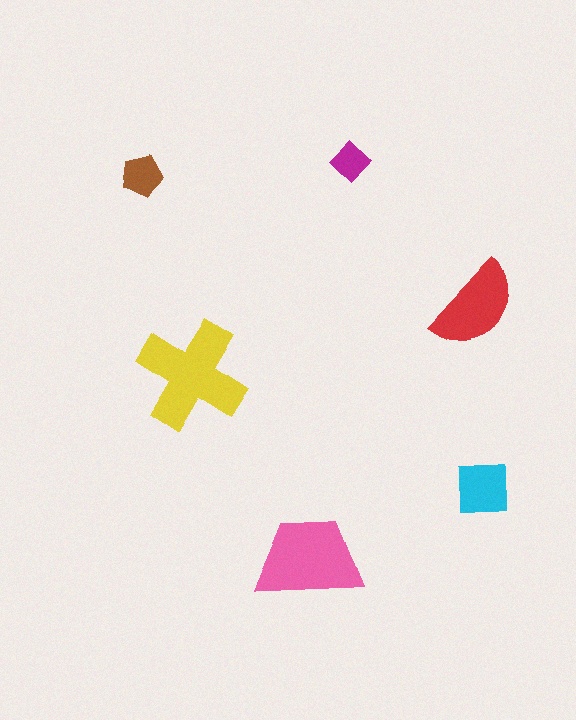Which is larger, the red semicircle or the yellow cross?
The yellow cross.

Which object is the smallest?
The magenta diamond.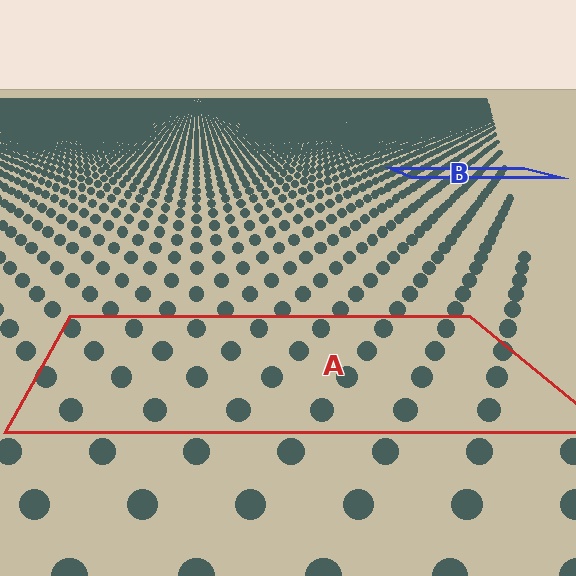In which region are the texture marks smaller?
The texture marks are smaller in region B, because it is farther away.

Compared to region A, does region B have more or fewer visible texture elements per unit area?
Region B has more texture elements per unit area — they are packed more densely because it is farther away.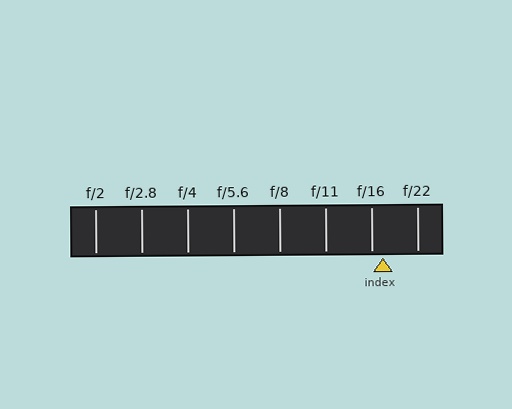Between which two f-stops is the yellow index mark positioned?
The index mark is between f/16 and f/22.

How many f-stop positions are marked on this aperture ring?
There are 8 f-stop positions marked.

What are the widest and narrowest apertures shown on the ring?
The widest aperture shown is f/2 and the narrowest is f/22.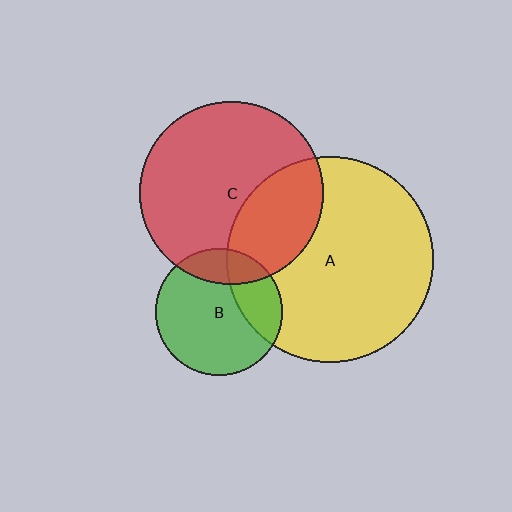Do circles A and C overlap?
Yes.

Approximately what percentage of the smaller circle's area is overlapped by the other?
Approximately 30%.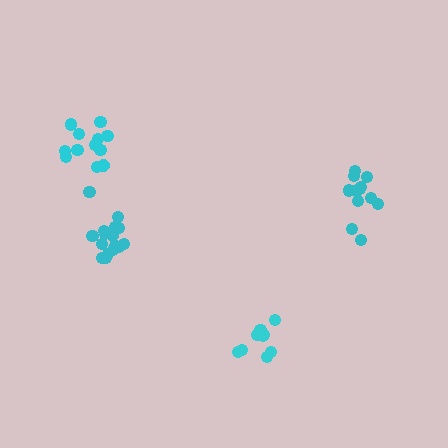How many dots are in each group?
Group 1: 16 dots, Group 2: 10 dots, Group 3: 12 dots, Group 4: 12 dots (50 total).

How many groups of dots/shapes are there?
There are 4 groups.